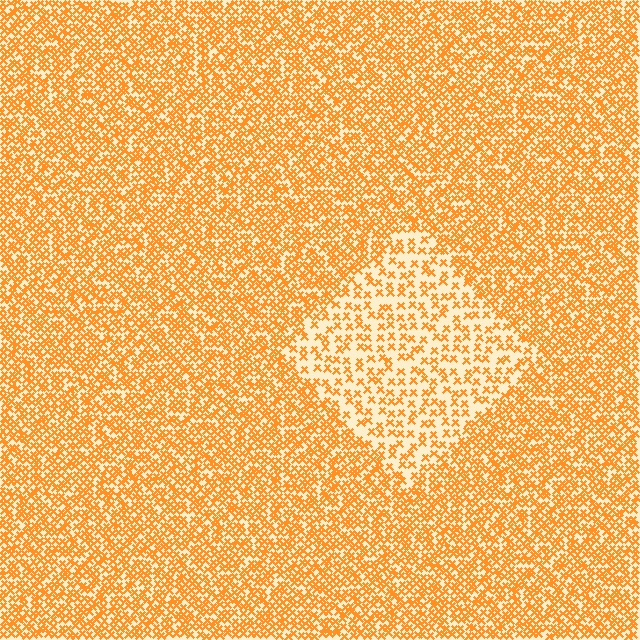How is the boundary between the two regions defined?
The boundary is defined by a change in element density (approximately 2.2x ratio). All elements are the same color, size, and shape.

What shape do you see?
I see a diamond.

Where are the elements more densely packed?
The elements are more densely packed outside the diamond boundary.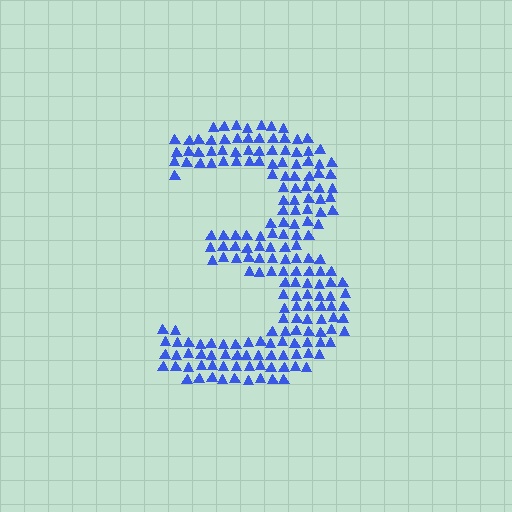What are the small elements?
The small elements are triangles.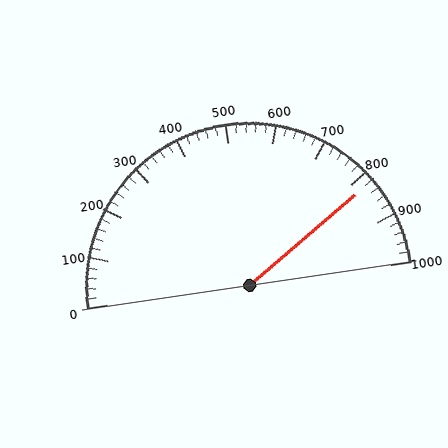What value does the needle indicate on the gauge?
The needle indicates approximately 820.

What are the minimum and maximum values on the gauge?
The gauge ranges from 0 to 1000.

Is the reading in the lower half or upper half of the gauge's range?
The reading is in the upper half of the range (0 to 1000).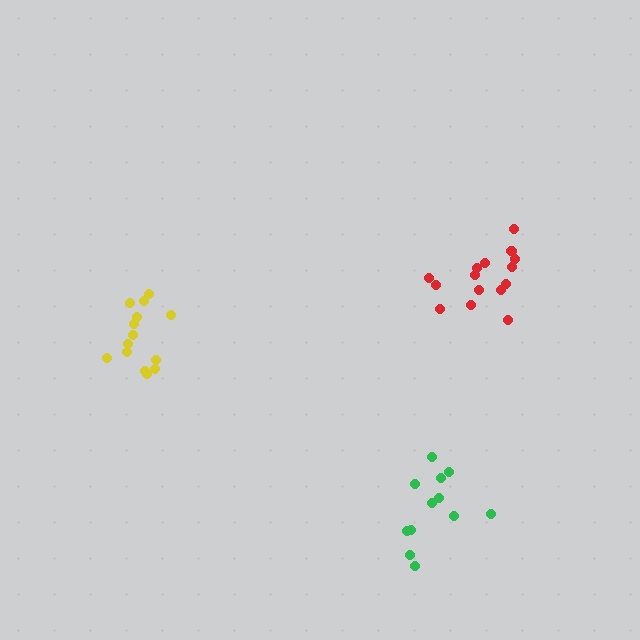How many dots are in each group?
Group 1: 12 dots, Group 2: 14 dots, Group 3: 15 dots (41 total).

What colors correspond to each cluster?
The clusters are colored: green, yellow, red.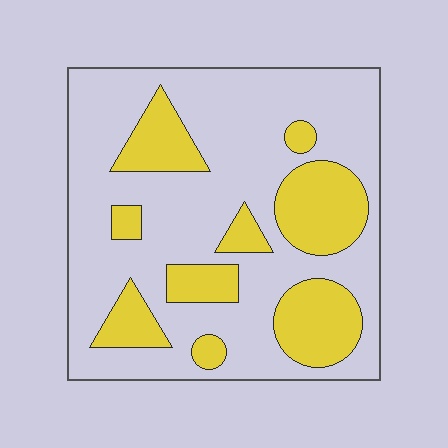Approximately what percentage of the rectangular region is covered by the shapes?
Approximately 30%.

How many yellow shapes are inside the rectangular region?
9.